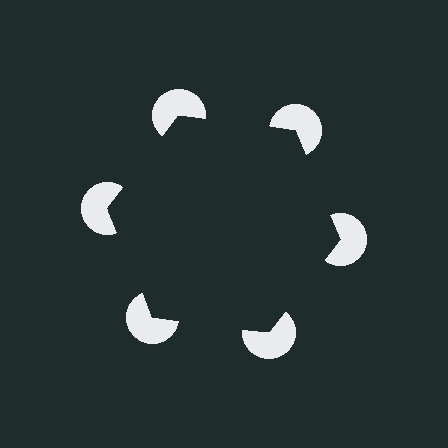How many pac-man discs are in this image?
There are 6 — one at each vertex of the illusory hexagon.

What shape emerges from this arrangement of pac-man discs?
An illusory hexagon — its edges are inferred from the aligned wedge cuts in the pac-man discs, not physically drawn.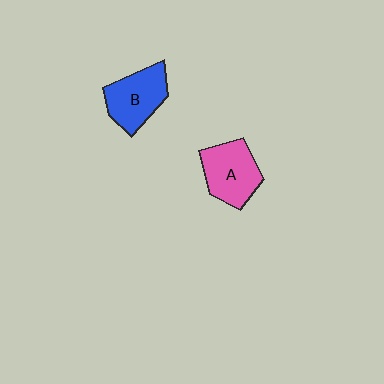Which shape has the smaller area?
Shape B (blue).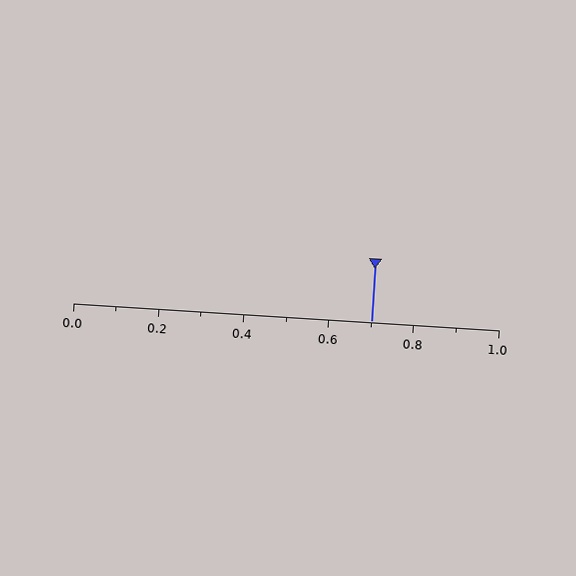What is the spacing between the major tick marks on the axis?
The major ticks are spaced 0.2 apart.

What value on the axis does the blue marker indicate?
The marker indicates approximately 0.7.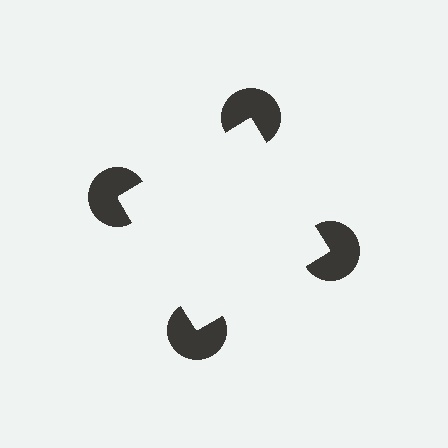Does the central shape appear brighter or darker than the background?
It typically appears slightly brighter than the background, even though no actual brightness change is drawn.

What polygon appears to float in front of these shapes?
An illusory square — its edges are inferred from the aligned wedge cuts in the pac-man discs, not physically drawn.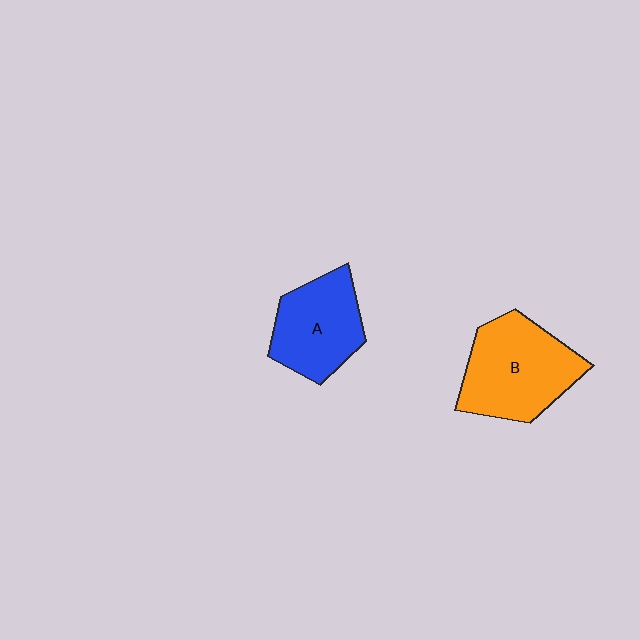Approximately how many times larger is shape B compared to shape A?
Approximately 1.3 times.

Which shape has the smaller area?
Shape A (blue).